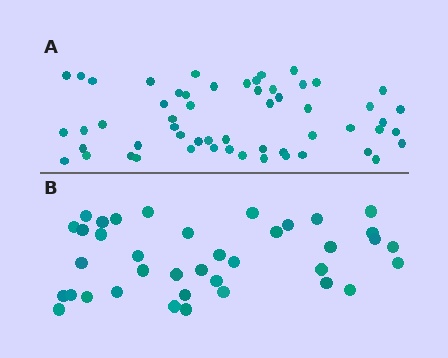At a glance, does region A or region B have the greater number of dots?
Region A (the top region) has more dots.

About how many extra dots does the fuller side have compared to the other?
Region A has approximately 20 more dots than region B.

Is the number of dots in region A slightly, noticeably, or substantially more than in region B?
Region A has substantially more. The ratio is roughly 1.5 to 1.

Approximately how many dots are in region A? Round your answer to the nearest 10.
About 60 dots. (The exact count is 56, which rounds to 60.)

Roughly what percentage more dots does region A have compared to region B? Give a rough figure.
About 45% more.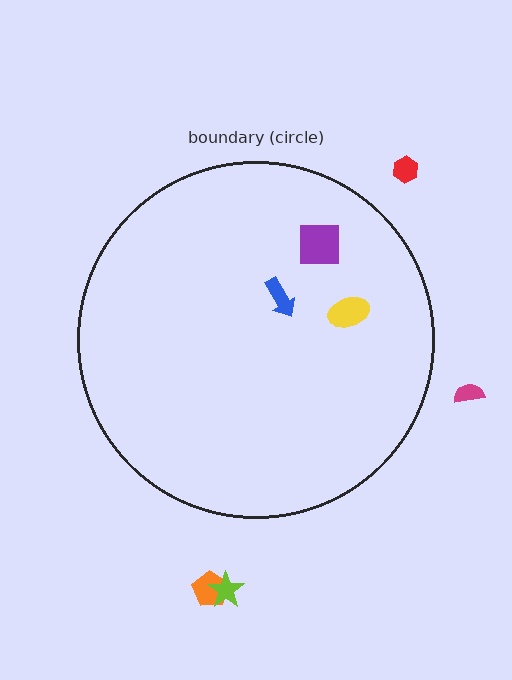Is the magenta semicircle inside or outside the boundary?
Outside.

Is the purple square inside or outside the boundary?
Inside.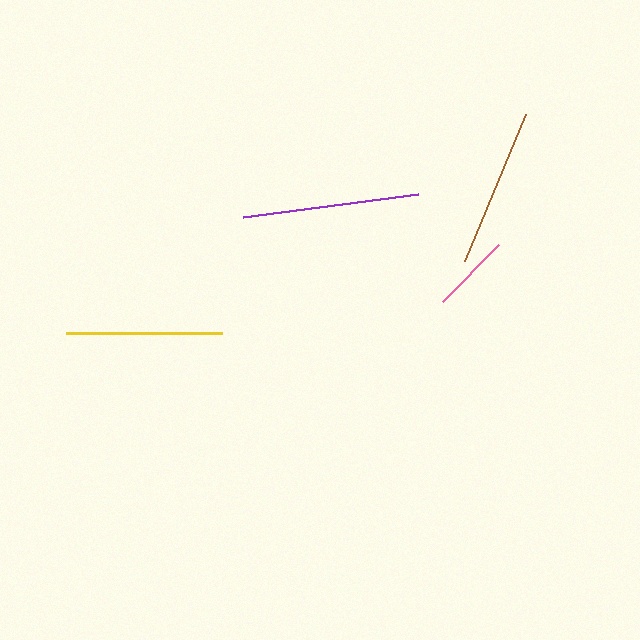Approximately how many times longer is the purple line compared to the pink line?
The purple line is approximately 2.2 times the length of the pink line.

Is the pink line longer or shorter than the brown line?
The brown line is longer than the pink line.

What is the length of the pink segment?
The pink segment is approximately 80 pixels long.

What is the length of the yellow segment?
The yellow segment is approximately 156 pixels long.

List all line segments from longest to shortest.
From longest to shortest: purple, brown, yellow, pink.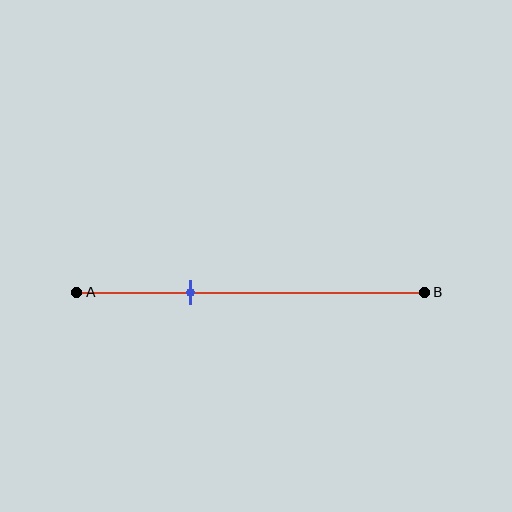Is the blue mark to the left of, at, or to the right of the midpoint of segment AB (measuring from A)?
The blue mark is to the left of the midpoint of segment AB.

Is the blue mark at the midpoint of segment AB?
No, the mark is at about 35% from A, not at the 50% midpoint.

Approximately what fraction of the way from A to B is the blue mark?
The blue mark is approximately 35% of the way from A to B.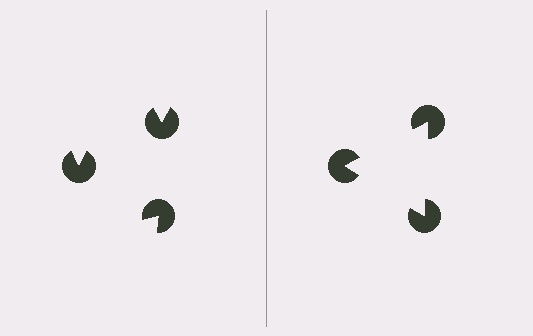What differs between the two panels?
The pac-man discs are positioned identically on both sides; only the wedge orientations differ. On the right they align to a triangle; on the left they are misaligned.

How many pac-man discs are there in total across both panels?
6 — 3 on each side.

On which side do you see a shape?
An illusory triangle appears on the right side. On the left side the wedge cuts are rotated, so no coherent shape forms.